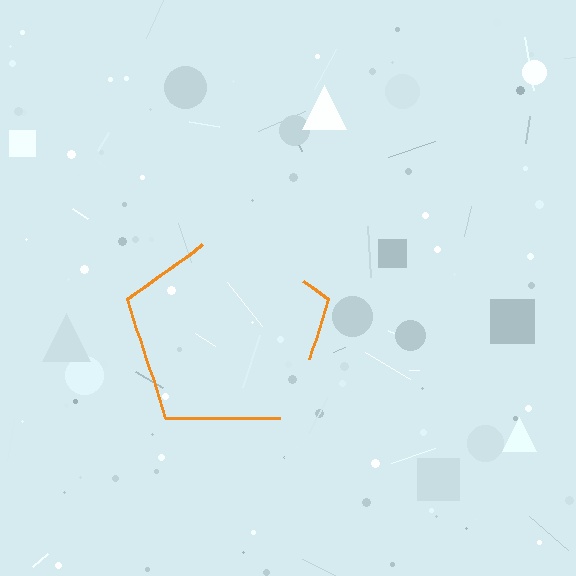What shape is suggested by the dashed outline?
The dashed outline suggests a pentagon.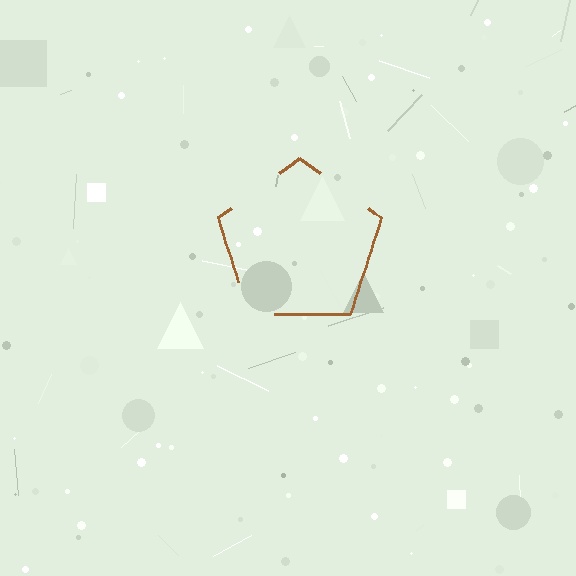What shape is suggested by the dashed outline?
The dashed outline suggests a pentagon.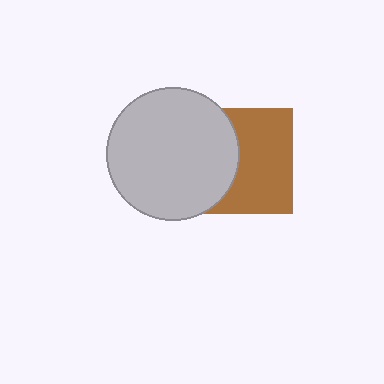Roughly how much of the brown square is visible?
About half of it is visible (roughly 58%).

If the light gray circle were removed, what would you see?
You would see the complete brown square.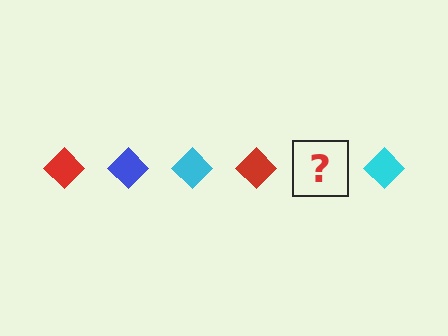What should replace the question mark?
The question mark should be replaced with a blue diamond.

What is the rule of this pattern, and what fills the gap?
The rule is that the pattern cycles through red, blue, cyan diamonds. The gap should be filled with a blue diamond.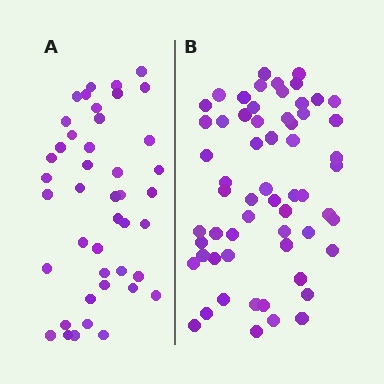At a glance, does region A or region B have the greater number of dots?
Region B (the right region) has more dots.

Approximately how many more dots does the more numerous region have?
Region B has approximately 15 more dots than region A.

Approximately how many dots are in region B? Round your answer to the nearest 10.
About 60 dots.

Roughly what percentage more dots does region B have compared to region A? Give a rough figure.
About 40% more.